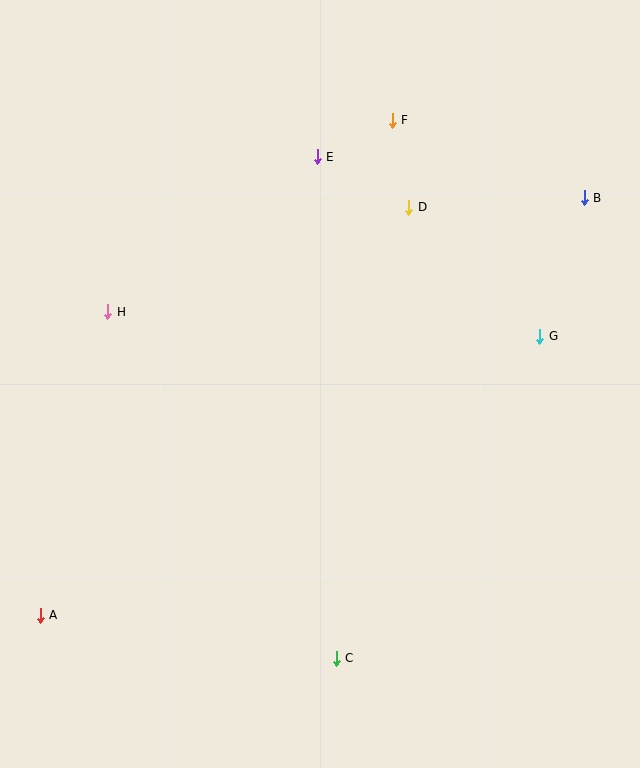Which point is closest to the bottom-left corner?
Point A is closest to the bottom-left corner.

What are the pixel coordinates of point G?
Point G is at (540, 336).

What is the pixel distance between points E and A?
The distance between E and A is 536 pixels.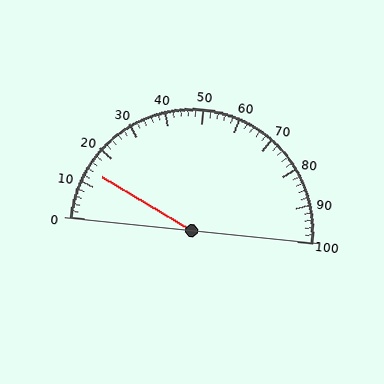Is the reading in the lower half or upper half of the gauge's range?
The reading is in the lower half of the range (0 to 100).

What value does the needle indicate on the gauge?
The needle indicates approximately 14.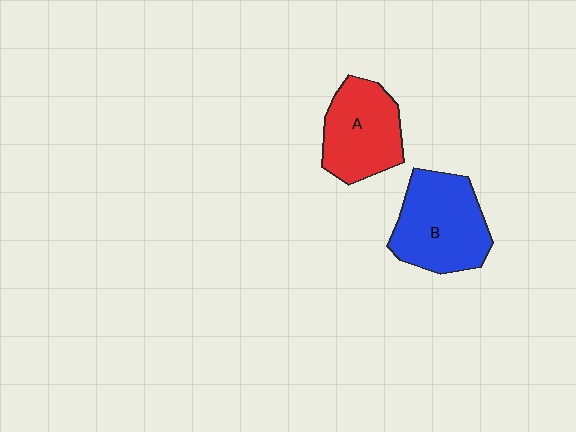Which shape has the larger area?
Shape B (blue).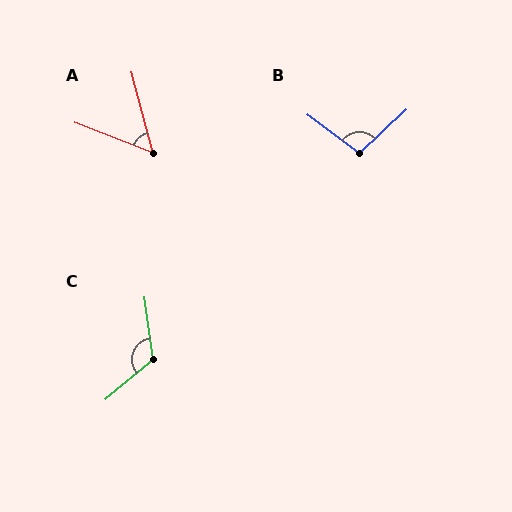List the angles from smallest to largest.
A (54°), B (100°), C (122°).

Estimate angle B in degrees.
Approximately 100 degrees.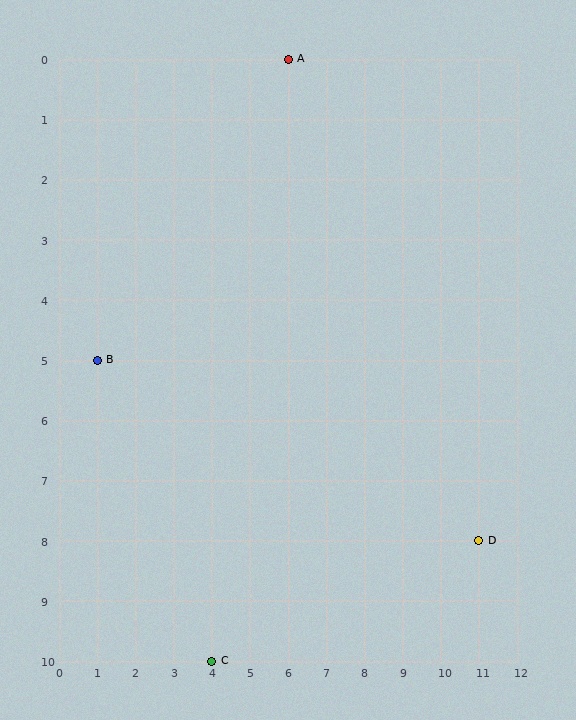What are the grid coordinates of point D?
Point D is at grid coordinates (11, 8).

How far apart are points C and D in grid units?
Points C and D are 7 columns and 2 rows apart (about 7.3 grid units diagonally).